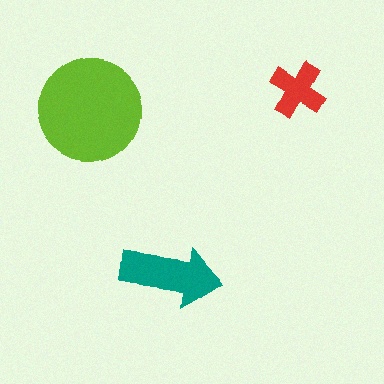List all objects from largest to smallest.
The lime circle, the teal arrow, the red cross.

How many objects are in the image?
There are 3 objects in the image.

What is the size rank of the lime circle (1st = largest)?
1st.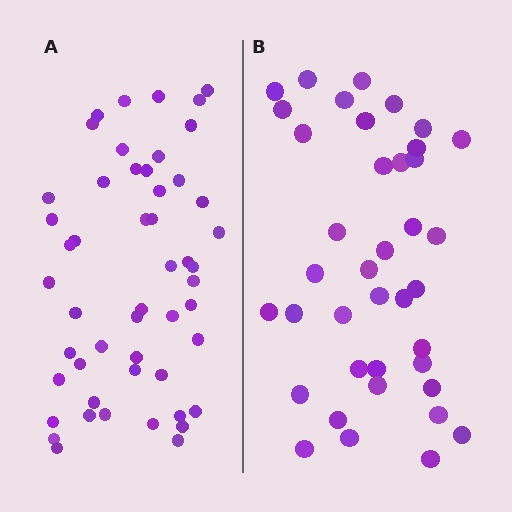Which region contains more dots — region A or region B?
Region A (the left region) has more dots.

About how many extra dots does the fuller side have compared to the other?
Region A has roughly 12 or so more dots than region B.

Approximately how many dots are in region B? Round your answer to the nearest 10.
About 40 dots. (The exact count is 39, which rounds to 40.)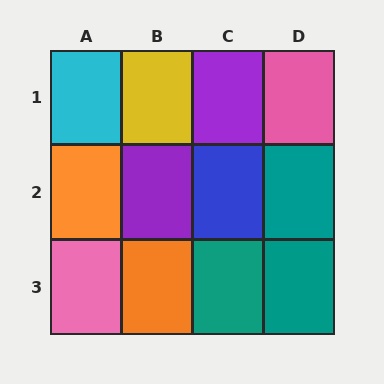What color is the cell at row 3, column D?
Teal.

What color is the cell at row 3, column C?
Teal.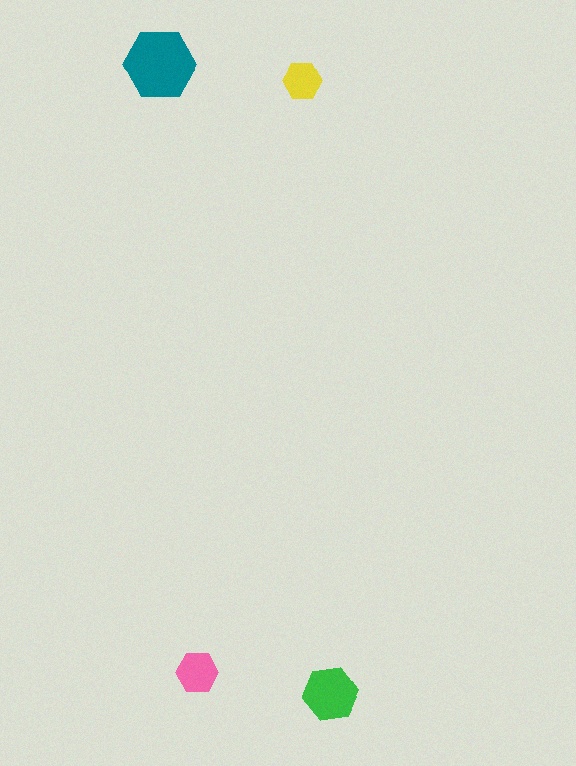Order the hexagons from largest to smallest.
the teal one, the green one, the pink one, the yellow one.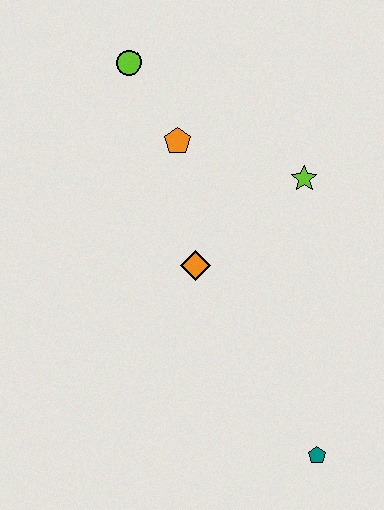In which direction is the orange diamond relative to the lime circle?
The orange diamond is below the lime circle.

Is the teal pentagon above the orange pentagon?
No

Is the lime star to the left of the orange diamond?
No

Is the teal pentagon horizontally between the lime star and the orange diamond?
No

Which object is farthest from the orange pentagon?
The teal pentagon is farthest from the orange pentagon.